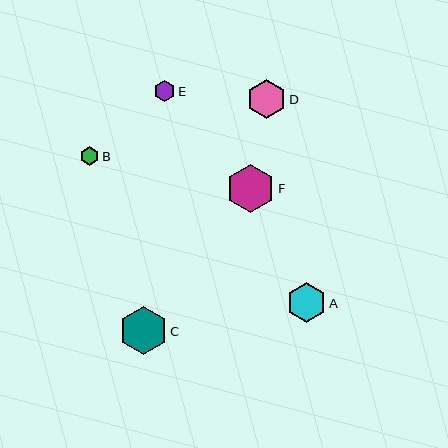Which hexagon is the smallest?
Hexagon B is the smallest with a size of approximately 19 pixels.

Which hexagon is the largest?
Hexagon F is the largest with a size of approximately 48 pixels.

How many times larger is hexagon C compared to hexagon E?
Hexagon C is approximately 2.3 times the size of hexagon E.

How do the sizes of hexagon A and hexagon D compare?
Hexagon A and hexagon D are approximately the same size.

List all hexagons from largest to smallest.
From largest to smallest: F, C, A, D, E, B.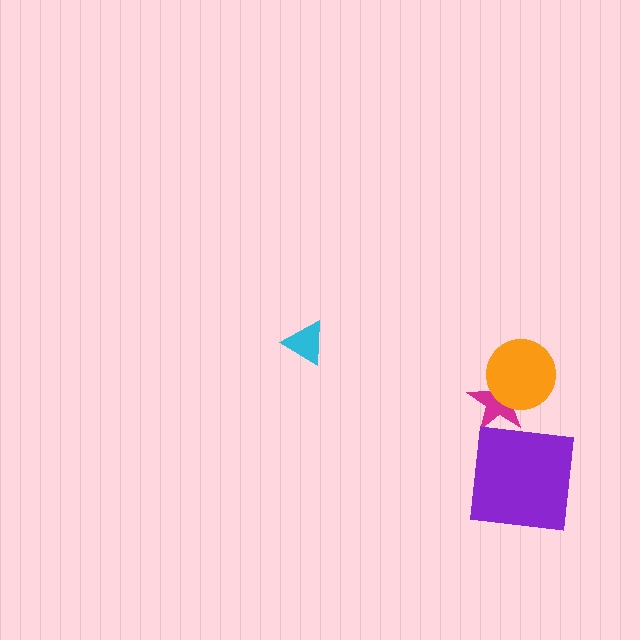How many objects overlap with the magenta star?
1 object overlaps with the magenta star.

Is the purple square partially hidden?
No, no other shape covers it.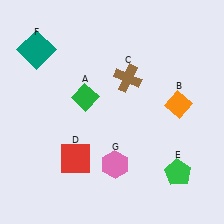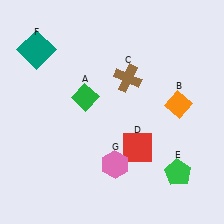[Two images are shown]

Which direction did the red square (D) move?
The red square (D) moved right.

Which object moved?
The red square (D) moved right.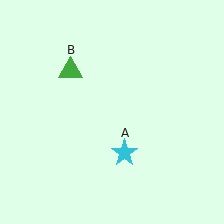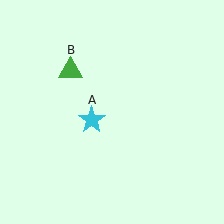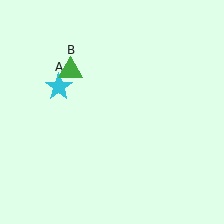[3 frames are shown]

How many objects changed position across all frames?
1 object changed position: cyan star (object A).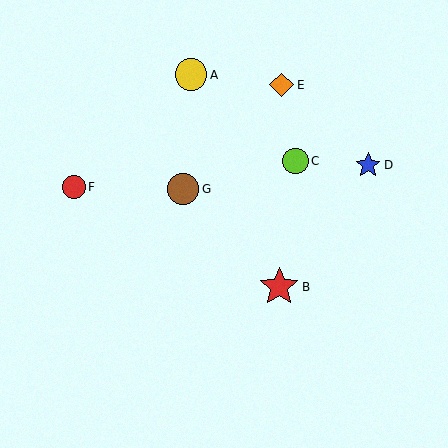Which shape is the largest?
The red star (labeled B) is the largest.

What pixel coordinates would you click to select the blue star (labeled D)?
Click at (368, 165) to select the blue star D.